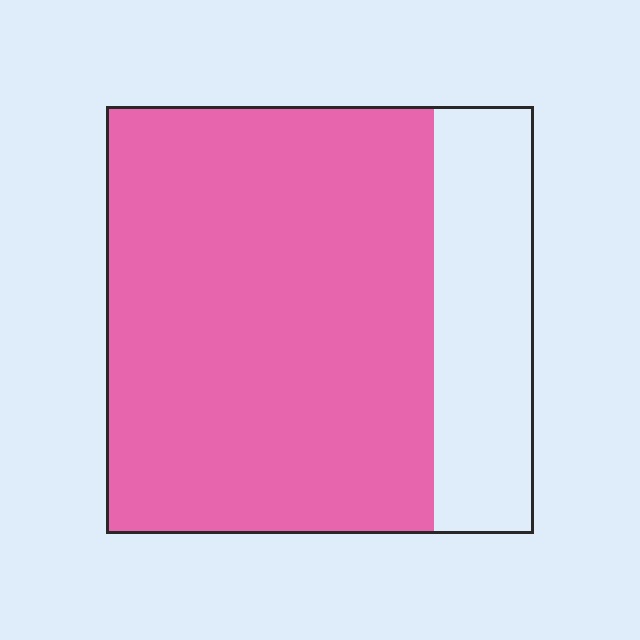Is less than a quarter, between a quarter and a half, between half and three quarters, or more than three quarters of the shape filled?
More than three quarters.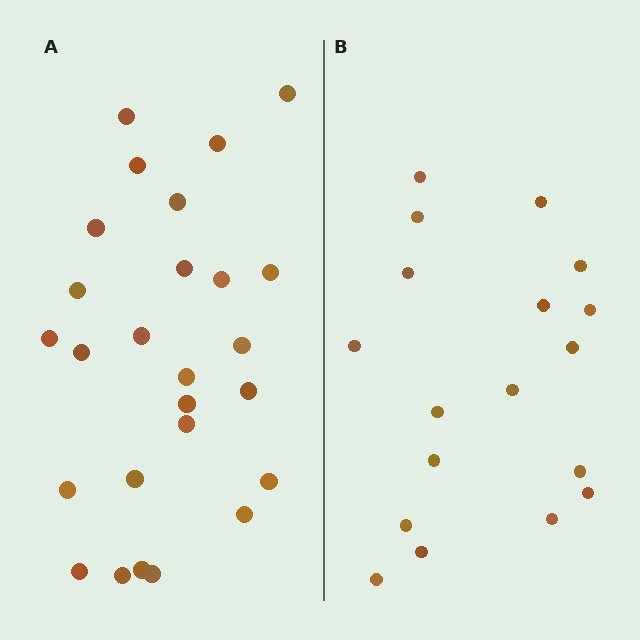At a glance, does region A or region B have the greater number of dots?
Region A (the left region) has more dots.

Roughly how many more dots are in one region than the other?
Region A has roughly 8 or so more dots than region B.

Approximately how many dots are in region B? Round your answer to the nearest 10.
About 20 dots. (The exact count is 18, which rounds to 20.)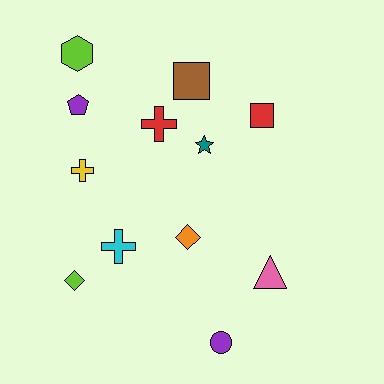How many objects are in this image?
There are 12 objects.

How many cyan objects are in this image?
There is 1 cyan object.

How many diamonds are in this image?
There are 2 diamonds.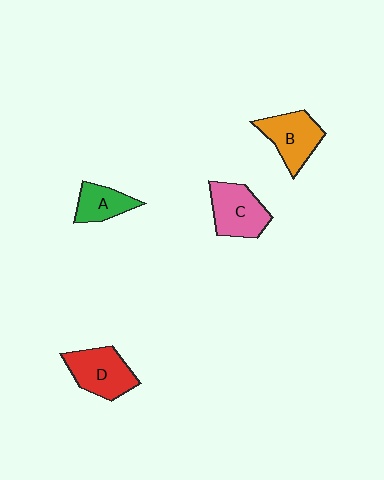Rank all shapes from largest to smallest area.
From largest to smallest: D (red), C (pink), B (orange), A (green).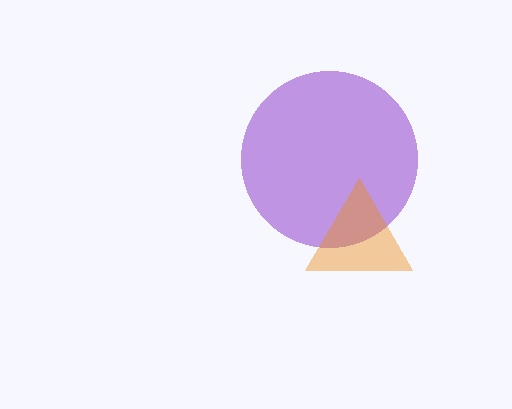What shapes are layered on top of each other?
The layered shapes are: a purple circle, an orange triangle.